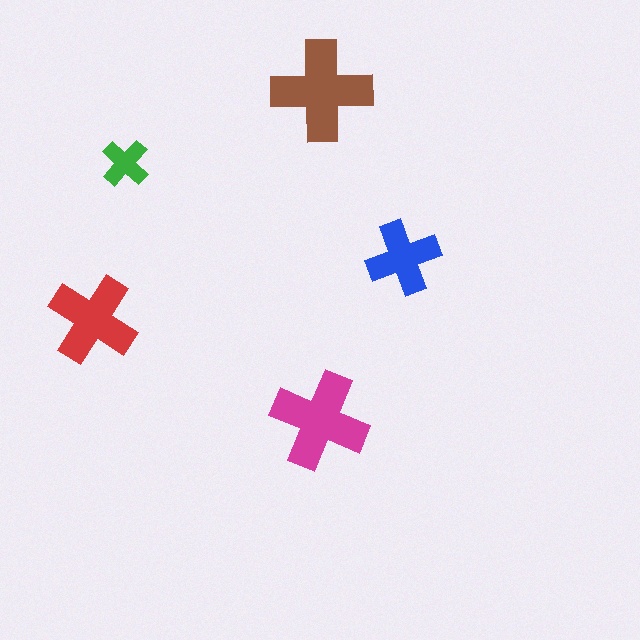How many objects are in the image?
There are 5 objects in the image.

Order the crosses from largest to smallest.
the brown one, the magenta one, the red one, the blue one, the green one.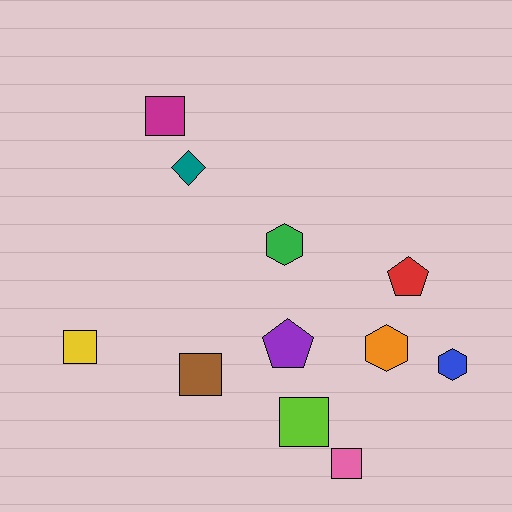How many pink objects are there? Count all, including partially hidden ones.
There is 1 pink object.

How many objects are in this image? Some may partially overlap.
There are 11 objects.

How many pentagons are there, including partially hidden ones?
There are 2 pentagons.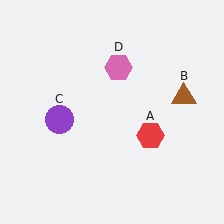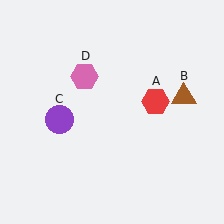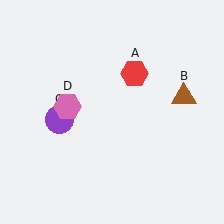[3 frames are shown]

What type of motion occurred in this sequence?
The red hexagon (object A), pink hexagon (object D) rotated counterclockwise around the center of the scene.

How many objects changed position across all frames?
2 objects changed position: red hexagon (object A), pink hexagon (object D).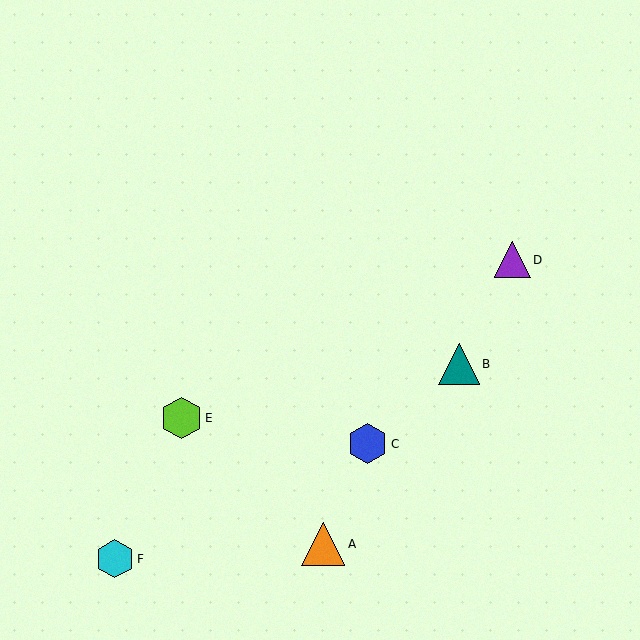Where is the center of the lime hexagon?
The center of the lime hexagon is at (182, 418).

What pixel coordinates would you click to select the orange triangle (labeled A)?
Click at (323, 544) to select the orange triangle A.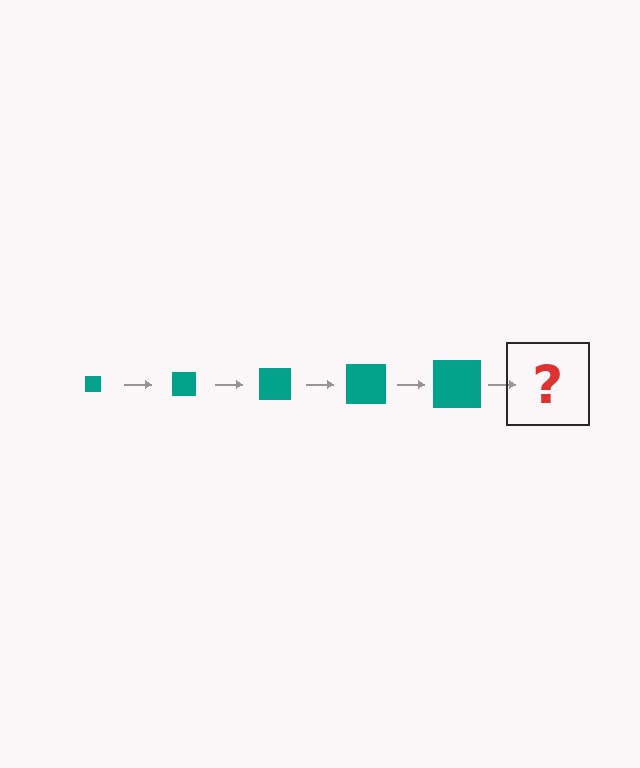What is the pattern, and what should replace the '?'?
The pattern is that the square gets progressively larger each step. The '?' should be a teal square, larger than the previous one.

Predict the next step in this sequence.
The next step is a teal square, larger than the previous one.